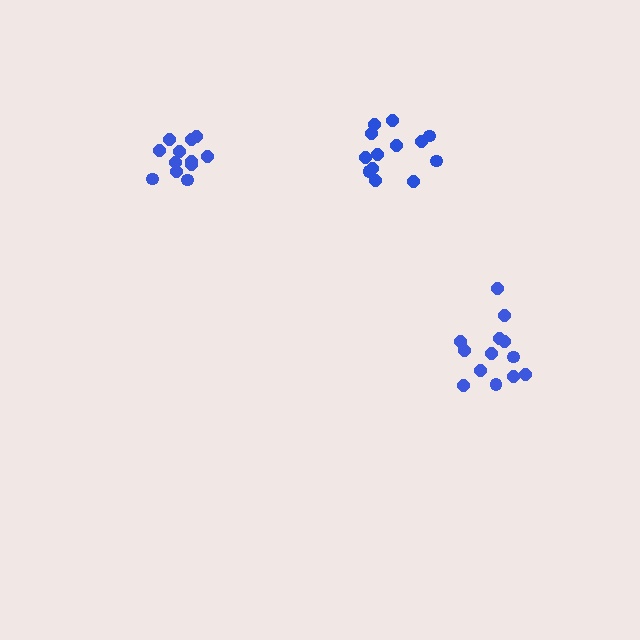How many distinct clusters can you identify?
There are 3 distinct clusters.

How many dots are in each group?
Group 1: 13 dots, Group 2: 13 dots, Group 3: 12 dots (38 total).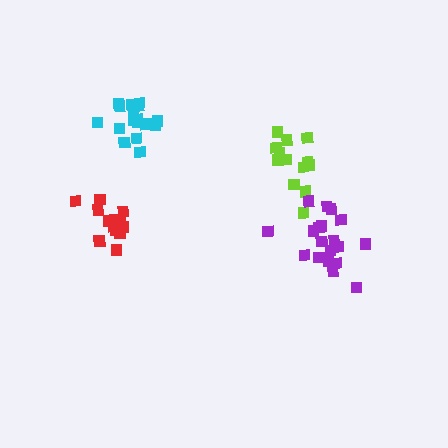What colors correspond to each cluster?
The clusters are colored: lime, cyan, purple, red.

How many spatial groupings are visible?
There are 4 spatial groupings.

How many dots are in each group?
Group 1: 13 dots, Group 2: 17 dots, Group 3: 19 dots, Group 4: 13 dots (62 total).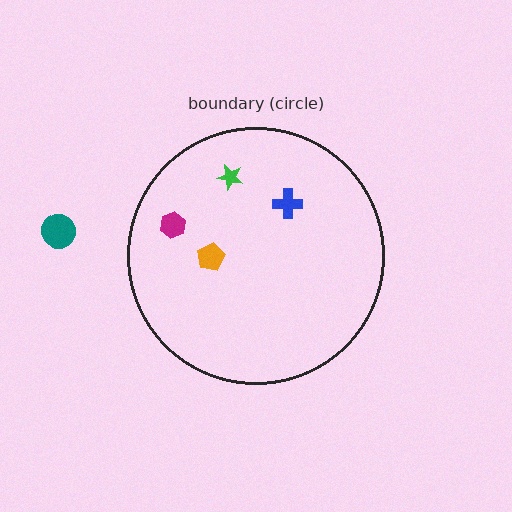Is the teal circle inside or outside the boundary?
Outside.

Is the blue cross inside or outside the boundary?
Inside.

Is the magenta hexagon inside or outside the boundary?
Inside.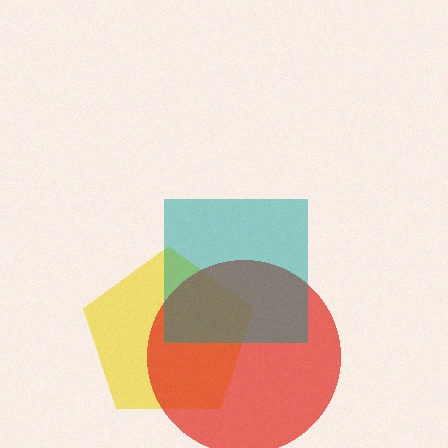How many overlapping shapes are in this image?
There are 3 overlapping shapes in the image.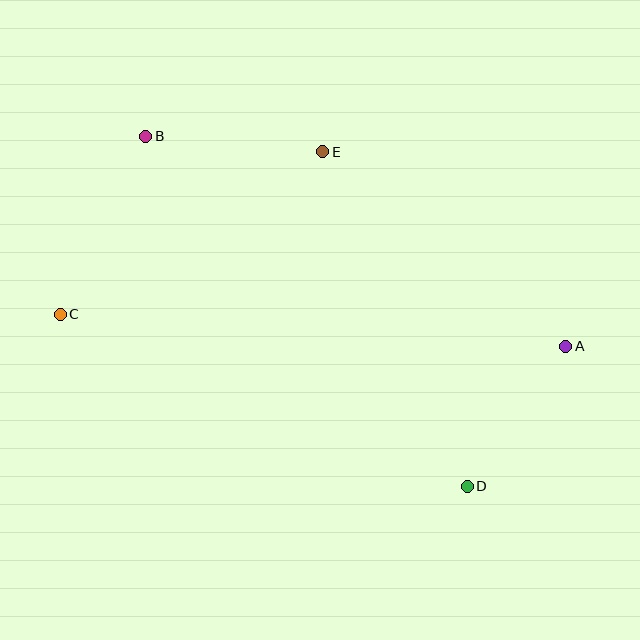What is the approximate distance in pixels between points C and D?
The distance between C and D is approximately 442 pixels.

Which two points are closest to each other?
Points A and D are closest to each other.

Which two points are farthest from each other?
Points A and C are farthest from each other.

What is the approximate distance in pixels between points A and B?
The distance between A and B is approximately 469 pixels.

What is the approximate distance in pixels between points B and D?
The distance between B and D is approximately 475 pixels.